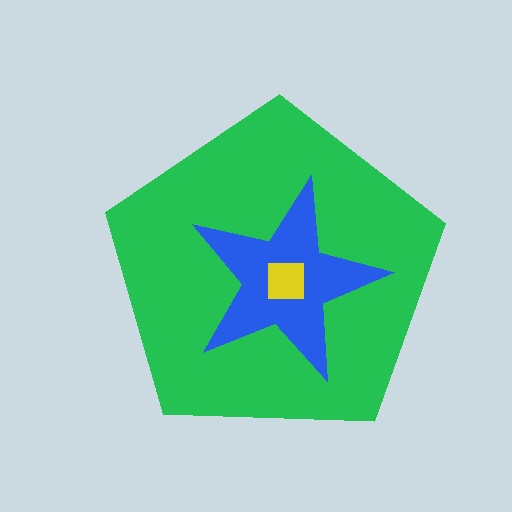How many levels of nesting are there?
3.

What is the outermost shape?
The green pentagon.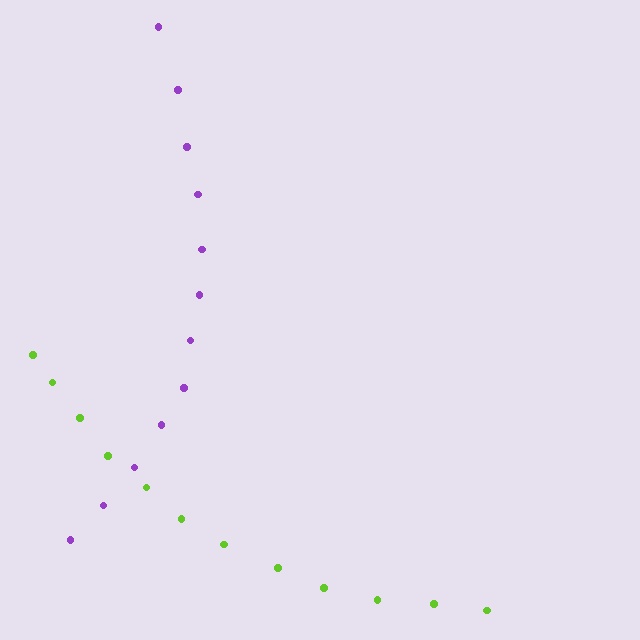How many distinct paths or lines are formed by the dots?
There are 2 distinct paths.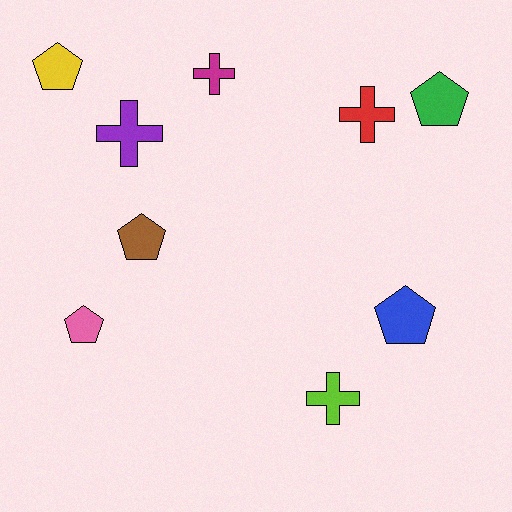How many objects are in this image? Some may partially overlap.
There are 9 objects.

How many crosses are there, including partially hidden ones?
There are 4 crosses.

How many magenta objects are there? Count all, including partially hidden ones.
There is 1 magenta object.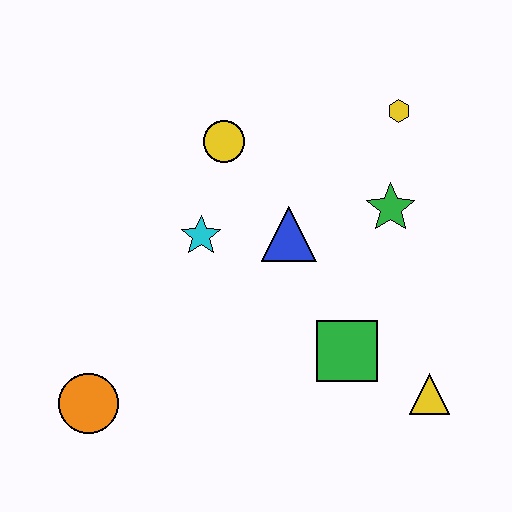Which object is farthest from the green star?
The orange circle is farthest from the green star.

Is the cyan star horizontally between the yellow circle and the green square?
No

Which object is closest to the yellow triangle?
The green square is closest to the yellow triangle.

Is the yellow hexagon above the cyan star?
Yes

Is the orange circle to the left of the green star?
Yes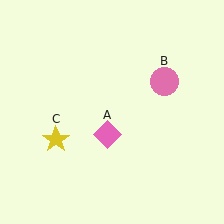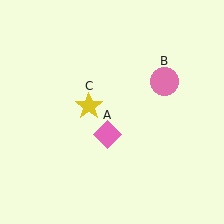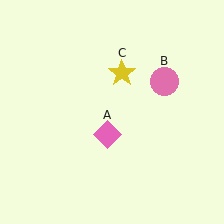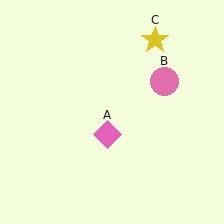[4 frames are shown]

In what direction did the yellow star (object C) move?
The yellow star (object C) moved up and to the right.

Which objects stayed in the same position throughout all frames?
Pink diamond (object A) and pink circle (object B) remained stationary.